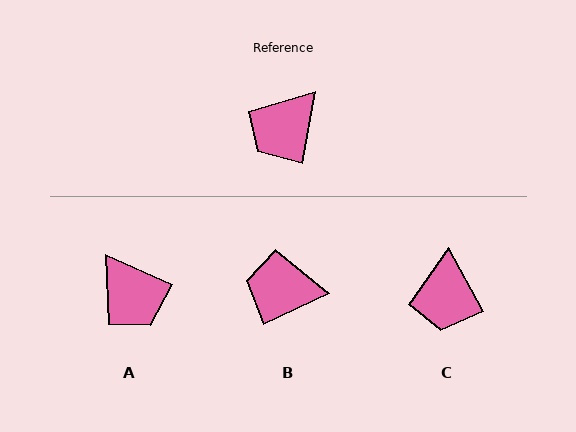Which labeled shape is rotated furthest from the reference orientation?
A, about 76 degrees away.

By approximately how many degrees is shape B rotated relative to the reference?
Approximately 55 degrees clockwise.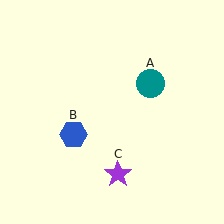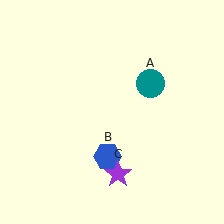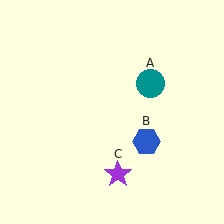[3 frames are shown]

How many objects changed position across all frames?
1 object changed position: blue hexagon (object B).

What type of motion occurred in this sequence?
The blue hexagon (object B) rotated counterclockwise around the center of the scene.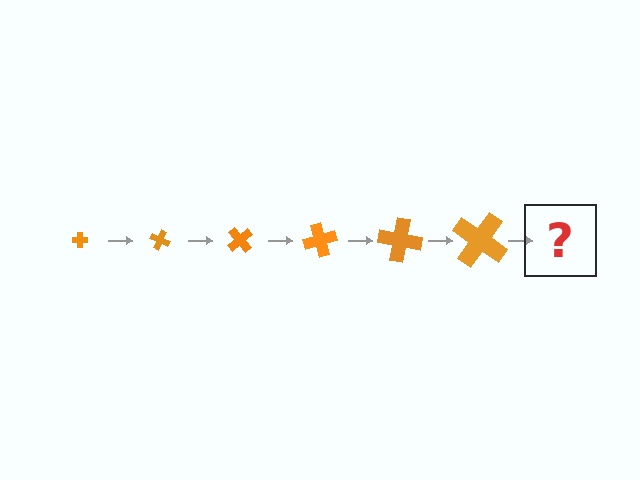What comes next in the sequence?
The next element should be a cross, larger than the previous one and rotated 150 degrees from the start.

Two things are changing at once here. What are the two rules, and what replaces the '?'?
The two rules are that the cross grows larger each step and it rotates 25 degrees each step. The '?' should be a cross, larger than the previous one and rotated 150 degrees from the start.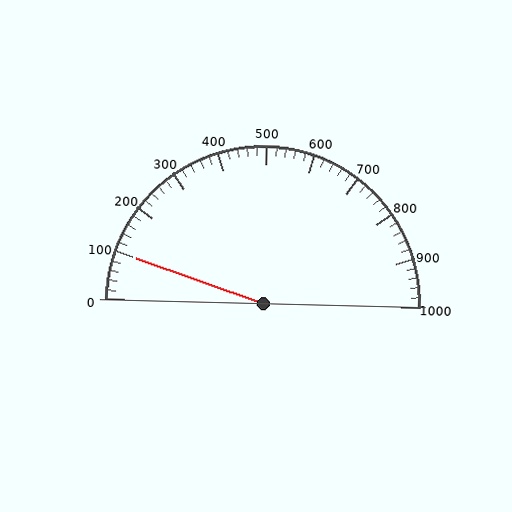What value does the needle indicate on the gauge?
The needle indicates approximately 100.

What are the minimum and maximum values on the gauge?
The gauge ranges from 0 to 1000.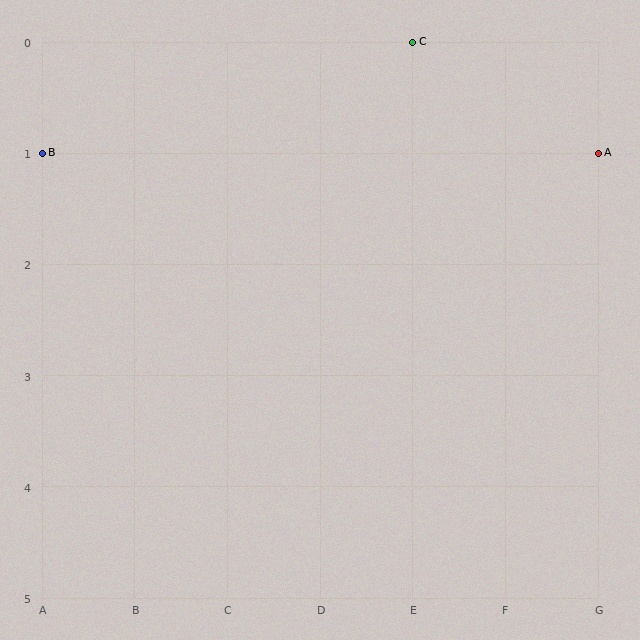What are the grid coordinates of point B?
Point B is at grid coordinates (A, 1).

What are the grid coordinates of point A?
Point A is at grid coordinates (G, 1).